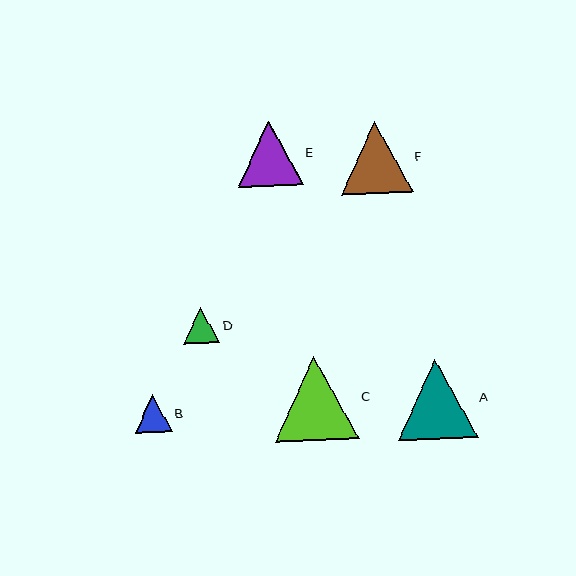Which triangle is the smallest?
Triangle D is the smallest with a size of approximately 36 pixels.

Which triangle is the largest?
Triangle C is the largest with a size of approximately 84 pixels.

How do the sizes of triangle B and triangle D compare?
Triangle B and triangle D are approximately the same size.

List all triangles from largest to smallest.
From largest to smallest: C, A, F, E, B, D.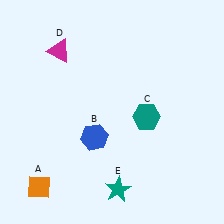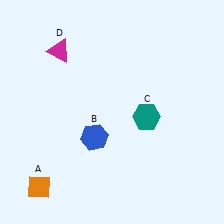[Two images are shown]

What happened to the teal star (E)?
The teal star (E) was removed in Image 2. It was in the bottom-right area of Image 1.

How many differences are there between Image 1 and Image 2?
There is 1 difference between the two images.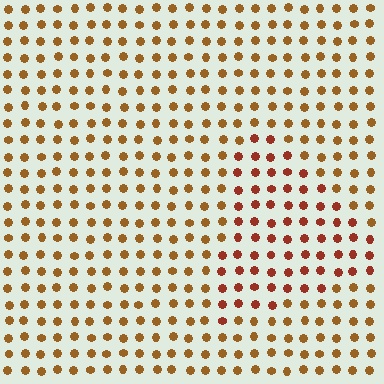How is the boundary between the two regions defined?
The boundary is defined purely by a slight shift in hue (about 25 degrees). Spacing, size, and orientation are identical on both sides.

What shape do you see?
I see a triangle.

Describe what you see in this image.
The image is filled with small brown elements in a uniform arrangement. A triangle-shaped region is visible where the elements are tinted to a slightly different hue, forming a subtle color boundary.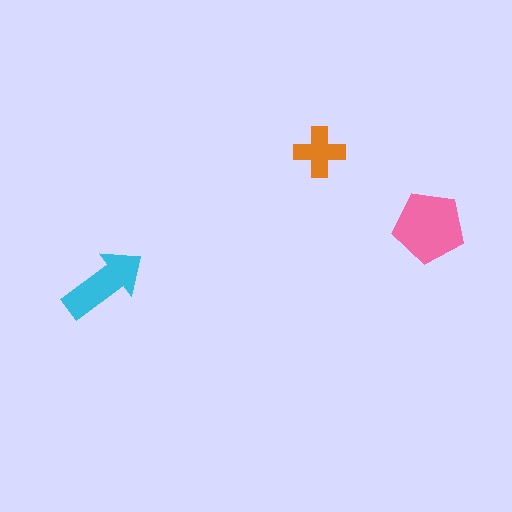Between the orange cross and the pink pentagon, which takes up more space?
The pink pentagon.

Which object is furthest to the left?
The cyan arrow is leftmost.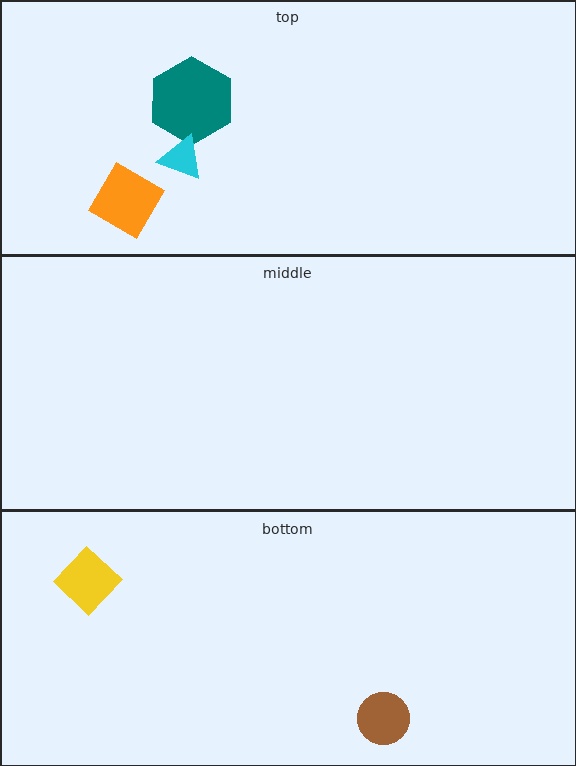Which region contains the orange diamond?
The top region.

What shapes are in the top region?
The teal hexagon, the orange diamond, the cyan triangle.